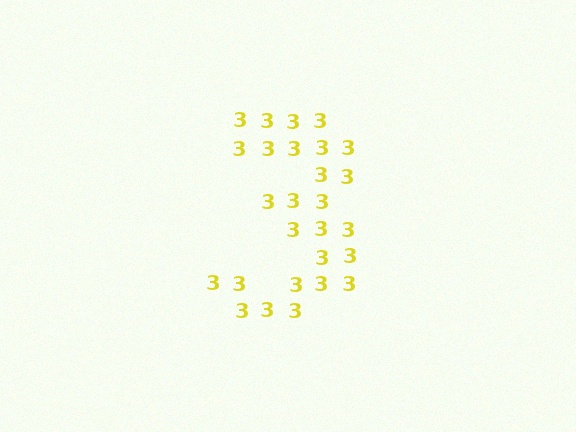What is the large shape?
The large shape is the digit 3.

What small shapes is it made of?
It is made of small digit 3's.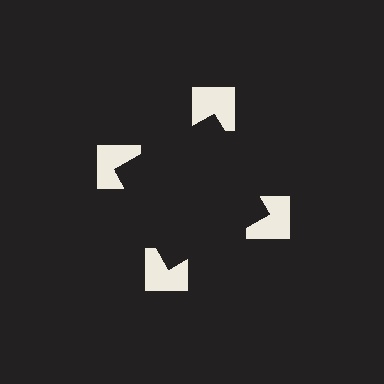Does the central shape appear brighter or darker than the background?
It typically appears slightly darker than the background, even though no actual brightness change is drawn.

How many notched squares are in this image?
There are 4 — one at each vertex of the illusory square.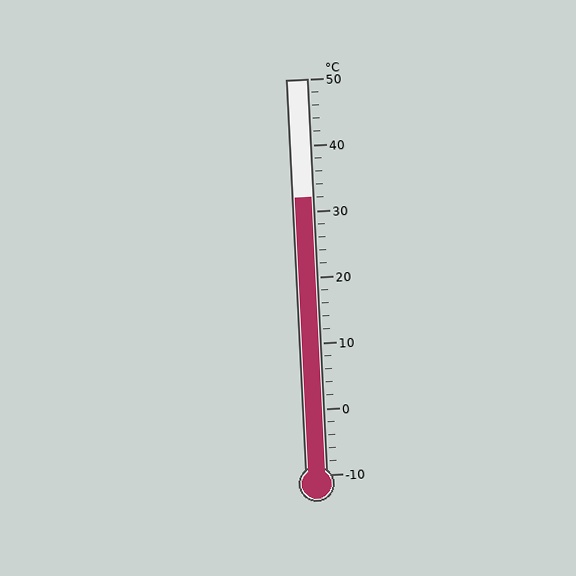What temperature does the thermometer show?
The thermometer shows approximately 32°C.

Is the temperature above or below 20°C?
The temperature is above 20°C.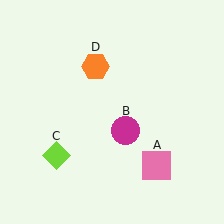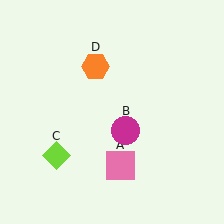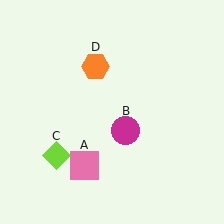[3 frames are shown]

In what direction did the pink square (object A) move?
The pink square (object A) moved left.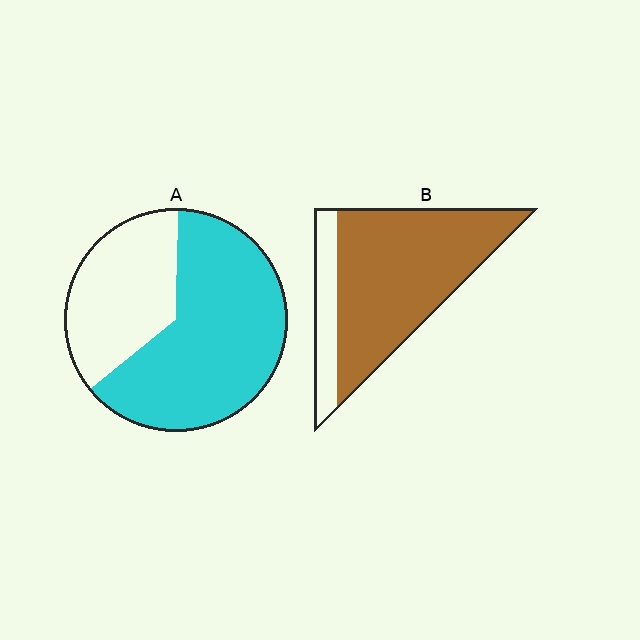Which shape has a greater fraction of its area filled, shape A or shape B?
Shape B.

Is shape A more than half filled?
Yes.